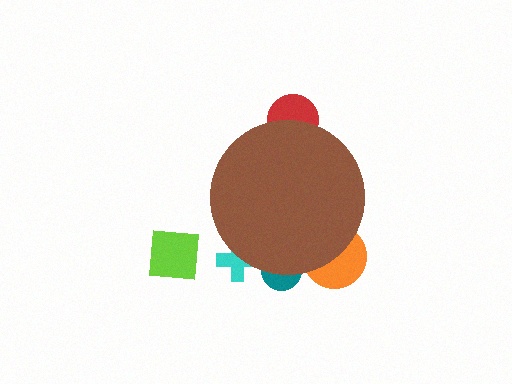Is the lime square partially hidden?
No, the lime square is fully visible.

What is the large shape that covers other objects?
A brown circle.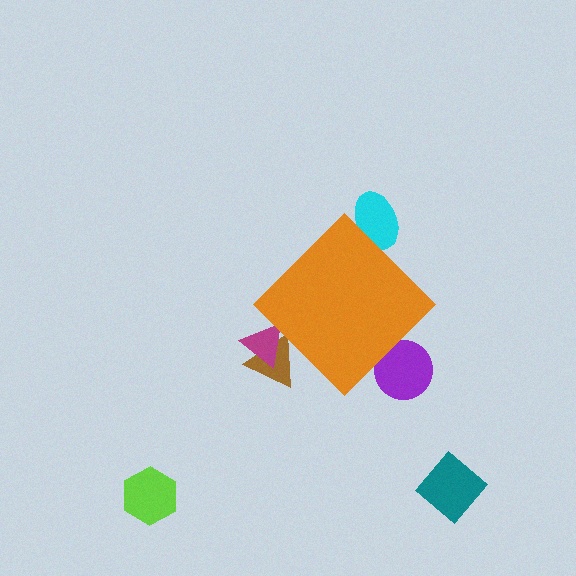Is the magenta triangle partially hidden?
Yes, the magenta triangle is partially hidden behind the orange diamond.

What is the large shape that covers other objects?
An orange diamond.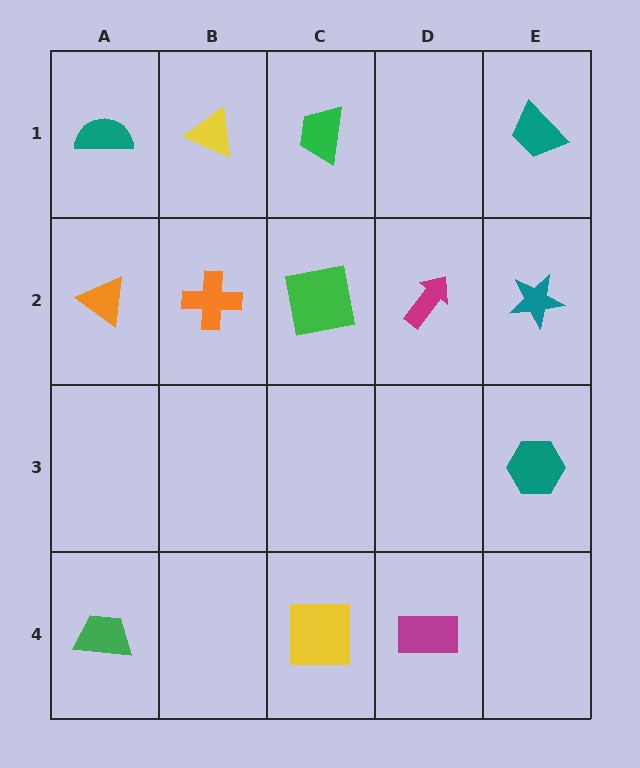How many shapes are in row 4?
3 shapes.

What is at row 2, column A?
An orange triangle.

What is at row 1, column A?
A teal semicircle.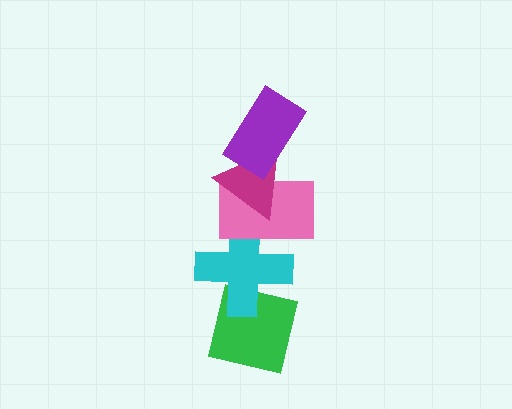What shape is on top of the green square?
The cyan cross is on top of the green square.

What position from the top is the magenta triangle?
The magenta triangle is 2nd from the top.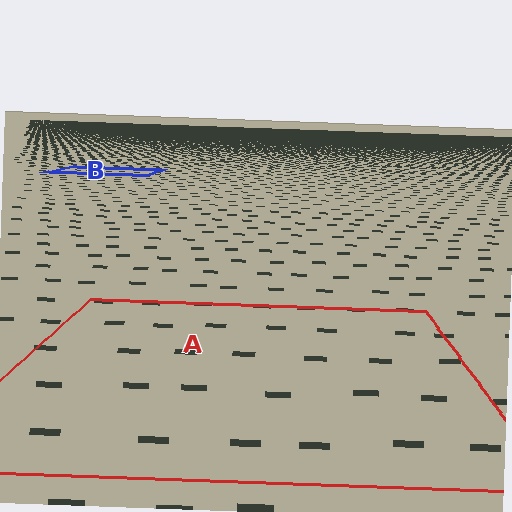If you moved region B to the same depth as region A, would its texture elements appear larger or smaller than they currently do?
They would appear larger. At a closer depth, the same texture elements are projected at a bigger on-screen size.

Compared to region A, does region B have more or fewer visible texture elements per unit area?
Region B has more texture elements per unit area — they are packed more densely because it is farther away.